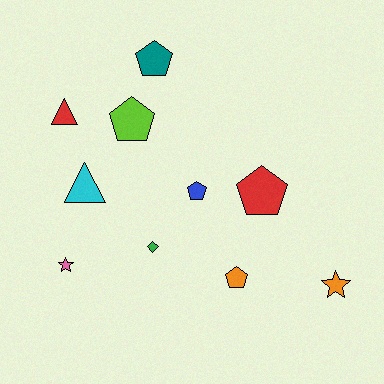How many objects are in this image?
There are 10 objects.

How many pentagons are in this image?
There are 5 pentagons.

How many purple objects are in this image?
There are no purple objects.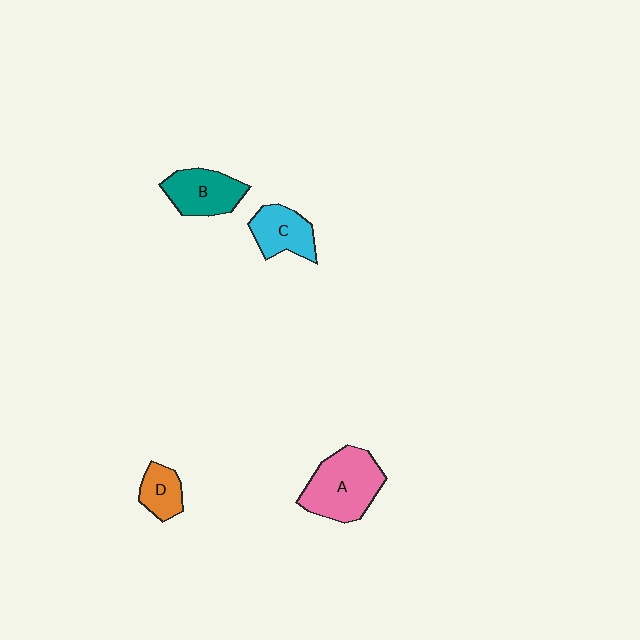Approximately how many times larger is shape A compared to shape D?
Approximately 2.3 times.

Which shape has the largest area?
Shape A (pink).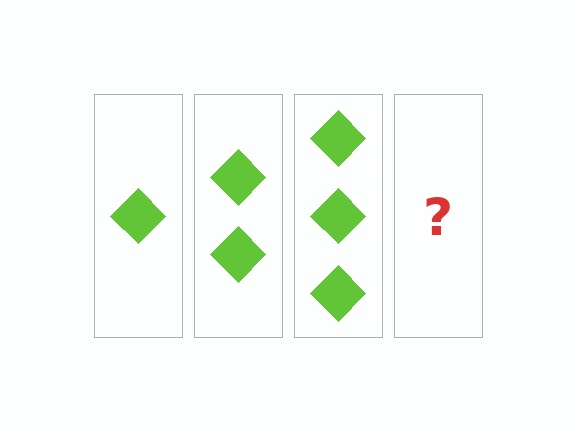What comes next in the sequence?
The next element should be 4 diamonds.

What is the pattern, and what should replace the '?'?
The pattern is that each step adds one more diamond. The '?' should be 4 diamonds.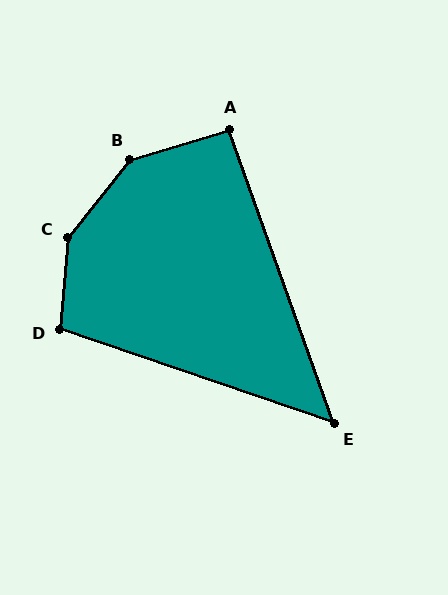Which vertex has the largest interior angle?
C, at approximately 147 degrees.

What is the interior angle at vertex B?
Approximately 145 degrees (obtuse).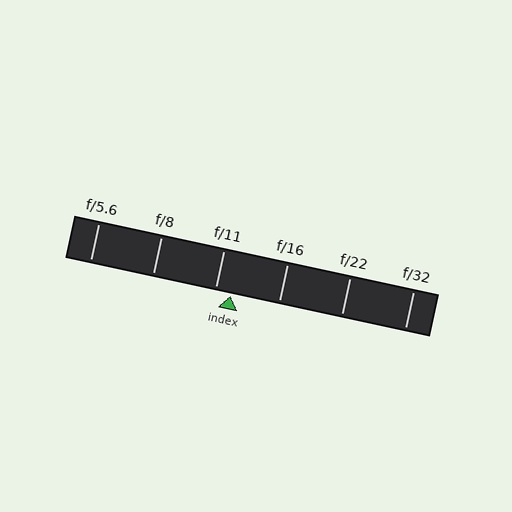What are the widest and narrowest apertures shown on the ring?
The widest aperture shown is f/5.6 and the narrowest is f/32.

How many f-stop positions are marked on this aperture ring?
There are 6 f-stop positions marked.